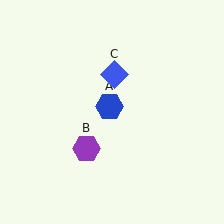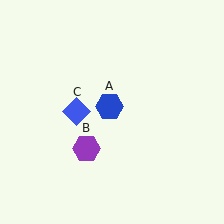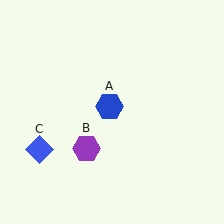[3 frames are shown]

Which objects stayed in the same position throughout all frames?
Blue hexagon (object A) and purple hexagon (object B) remained stationary.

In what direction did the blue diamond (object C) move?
The blue diamond (object C) moved down and to the left.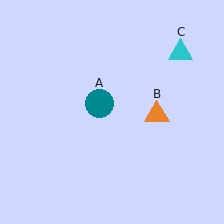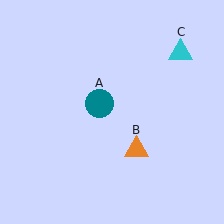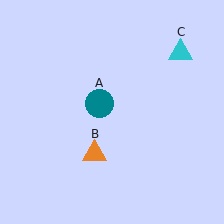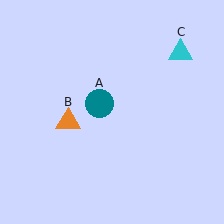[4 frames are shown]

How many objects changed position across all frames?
1 object changed position: orange triangle (object B).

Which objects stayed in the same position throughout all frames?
Teal circle (object A) and cyan triangle (object C) remained stationary.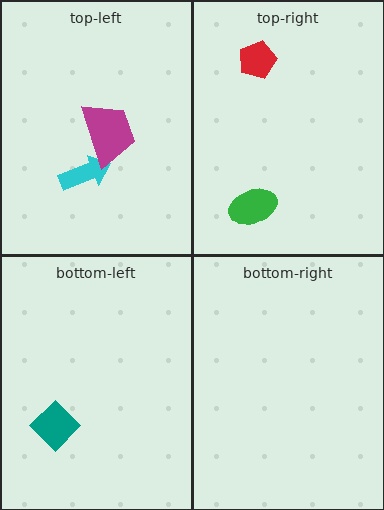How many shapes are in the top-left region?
2.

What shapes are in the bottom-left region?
The teal diamond.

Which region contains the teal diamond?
The bottom-left region.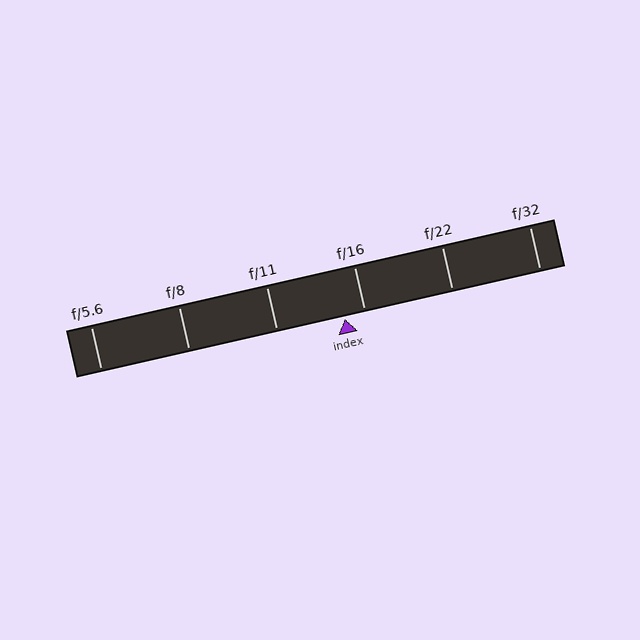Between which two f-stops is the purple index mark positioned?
The index mark is between f/11 and f/16.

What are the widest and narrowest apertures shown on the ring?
The widest aperture shown is f/5.6 and the narrowest is f/32.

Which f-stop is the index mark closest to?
The index mark is closest to f/16.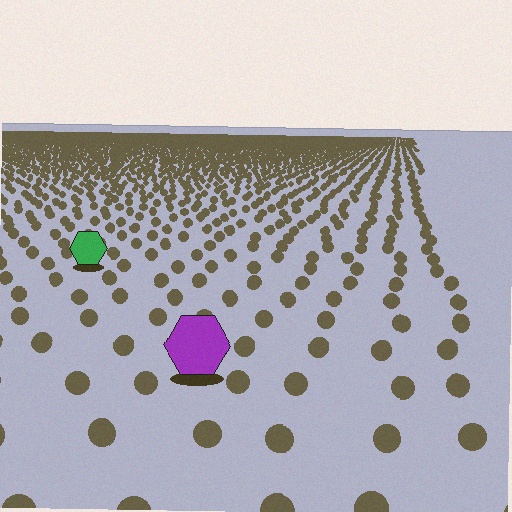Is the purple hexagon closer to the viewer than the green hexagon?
Yes. The purple hexagon is closer — you can tell from the texture gradient: the ground texture is coarser near it.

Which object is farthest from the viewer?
The green hexagon is farthest from the viewer. It appears smaller and the ground texture around it is denser.